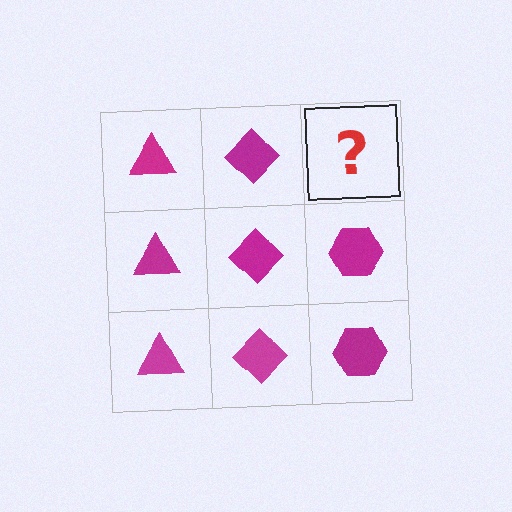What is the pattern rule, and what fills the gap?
The rule is that each column has a consistent shape. The gap should be filled with a magenta hexagon.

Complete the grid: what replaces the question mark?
The question mark should be replaced with a magenta hexagon.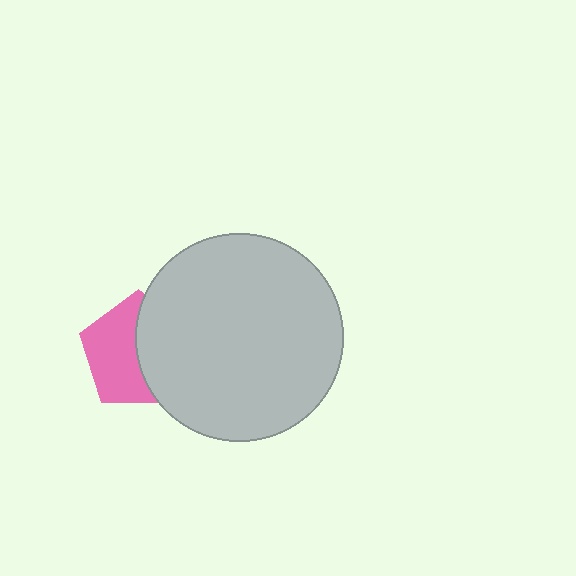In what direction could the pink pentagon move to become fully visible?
The pink pentagon could move left. That would shift it out from behind the light gray circle entirely.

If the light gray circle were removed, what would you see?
You would see the complete pink pentagon.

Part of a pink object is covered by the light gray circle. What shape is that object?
It is a pentagon.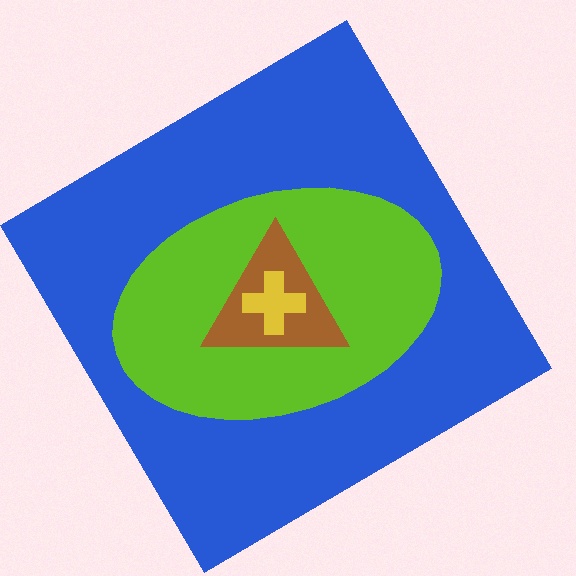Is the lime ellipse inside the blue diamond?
Yes.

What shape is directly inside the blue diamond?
The lime ellipse.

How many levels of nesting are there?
4.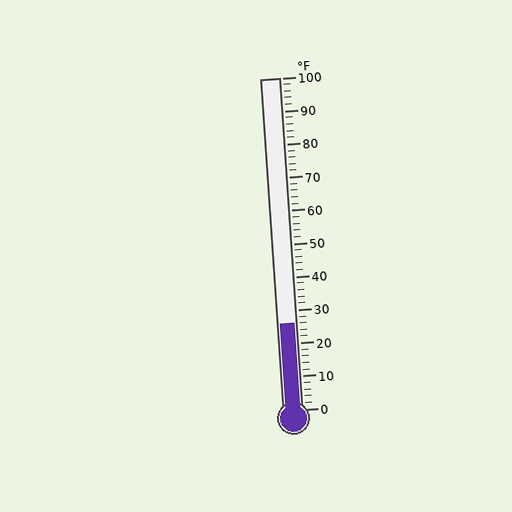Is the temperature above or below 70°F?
The temperature is below 70°F.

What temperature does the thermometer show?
The thermometer shows approximately 26°F.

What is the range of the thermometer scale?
The thermometer scale ranges from 0°F to 100°F.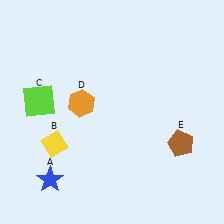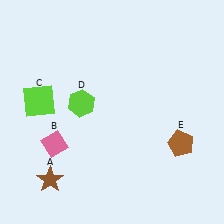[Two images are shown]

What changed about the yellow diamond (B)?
In Image 1, B is yellow. In Image 2, it changed to pink.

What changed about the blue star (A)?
In Image 1, A is blue. In Image 2, it changed to brown.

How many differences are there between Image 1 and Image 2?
There are 3 differences between the two images.